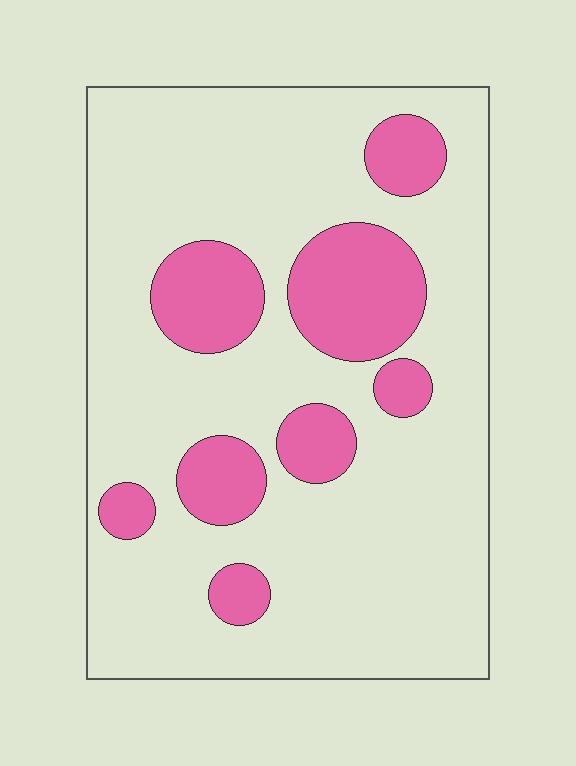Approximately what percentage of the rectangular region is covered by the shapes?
Approximately 20%.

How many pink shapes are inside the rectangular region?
8.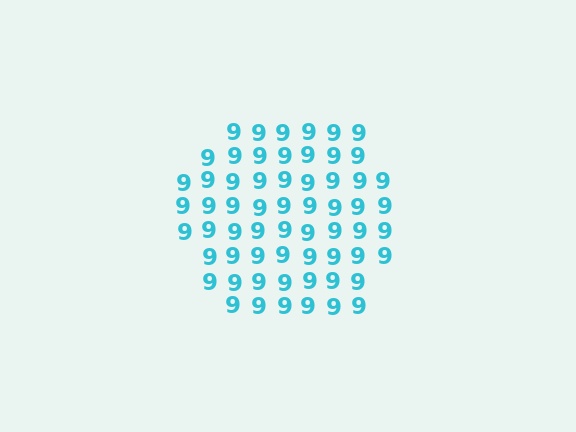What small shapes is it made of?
It is made of small digit 9's.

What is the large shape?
The large shape is a hexagon.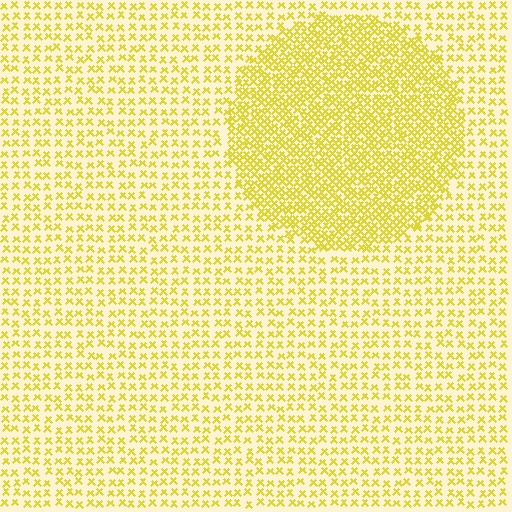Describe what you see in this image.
The image contains small yellow elements arranged at two different densities. A circle-shaped region is visible where the elements are more densely packed than the surrounding area.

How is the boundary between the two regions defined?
The boundary is defined by a change in element density (approximately 2.2x ratio). All elements are the same color, size, and shape.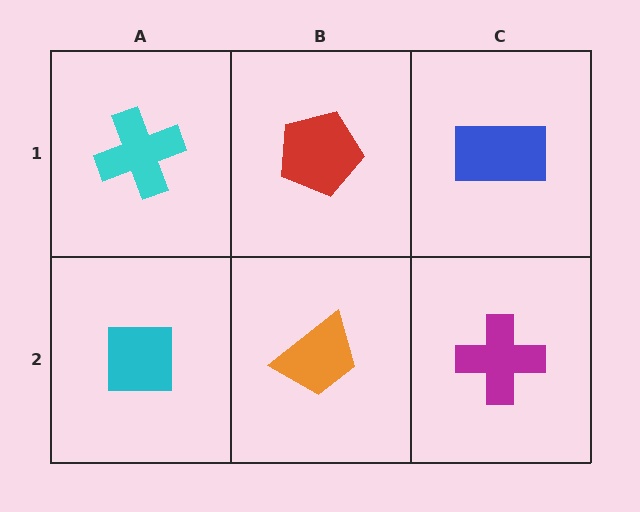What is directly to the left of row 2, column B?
A cyan square.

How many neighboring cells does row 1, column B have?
3.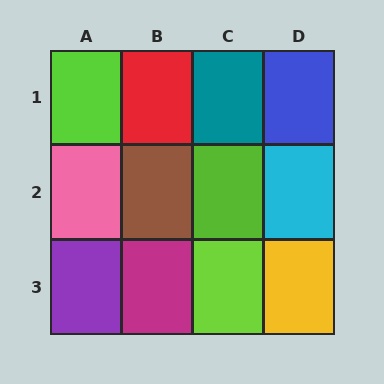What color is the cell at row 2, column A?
Pink.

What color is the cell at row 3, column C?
Lime.